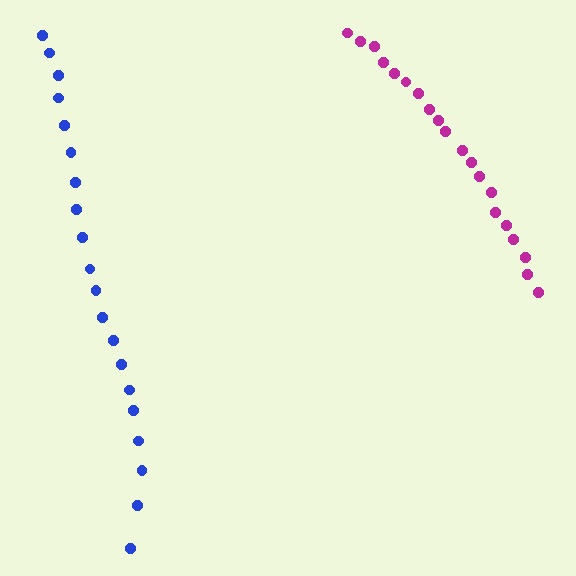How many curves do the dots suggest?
There are 2 distinct paths.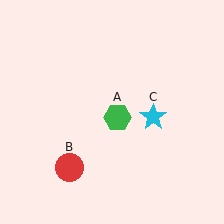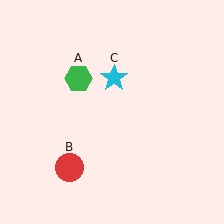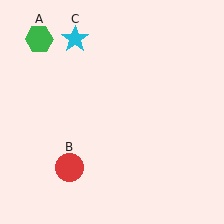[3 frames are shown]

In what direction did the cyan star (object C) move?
The cyan star (object C) moved up and to the left.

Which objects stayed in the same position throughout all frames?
Red circle (object B) remained stationary.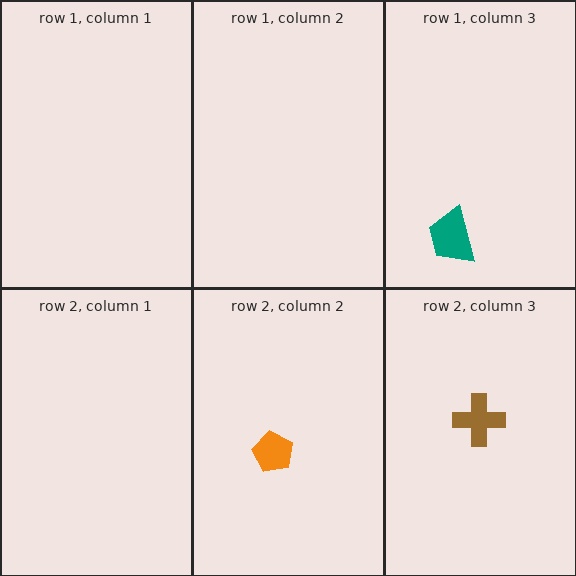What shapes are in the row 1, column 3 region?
The teal trapezoid.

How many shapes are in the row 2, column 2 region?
1.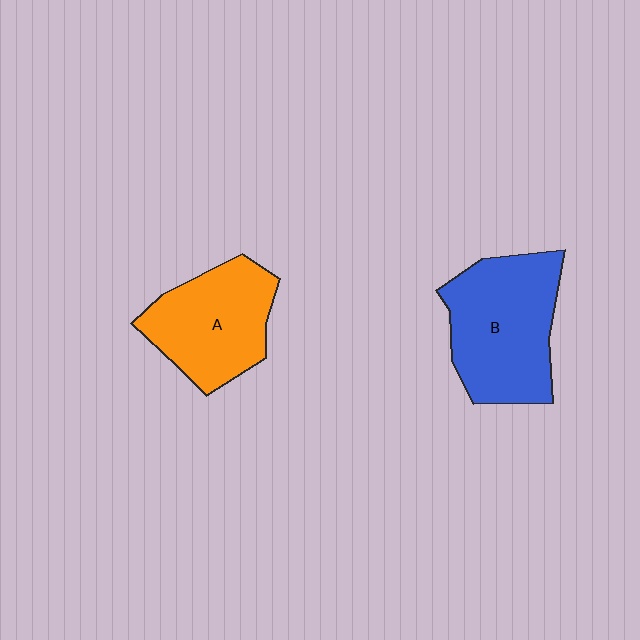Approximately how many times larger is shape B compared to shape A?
Approximately 1.2 times.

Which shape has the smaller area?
Shape A (orange).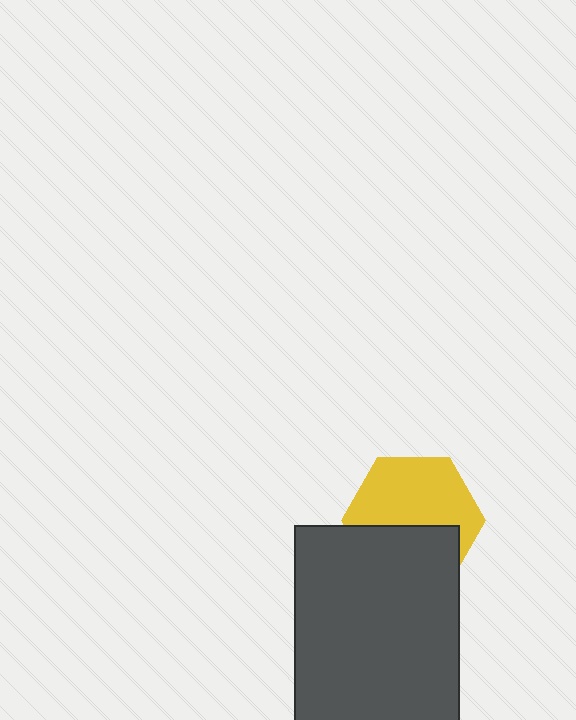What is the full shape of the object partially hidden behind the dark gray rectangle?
The partially hidden object is a yellow hexagon.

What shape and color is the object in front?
The object in front is a dark gray rectangle.